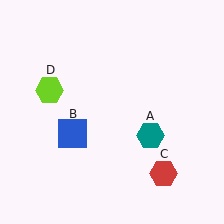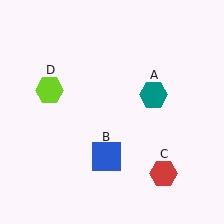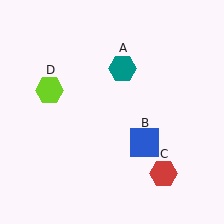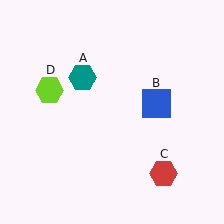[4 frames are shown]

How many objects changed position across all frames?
2 objects changed position: teal hexagon (object A), blue square (object B).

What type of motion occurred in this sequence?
The teal hexagon (object A), blue square (object B) rotated counterclockwise around the center of the scene.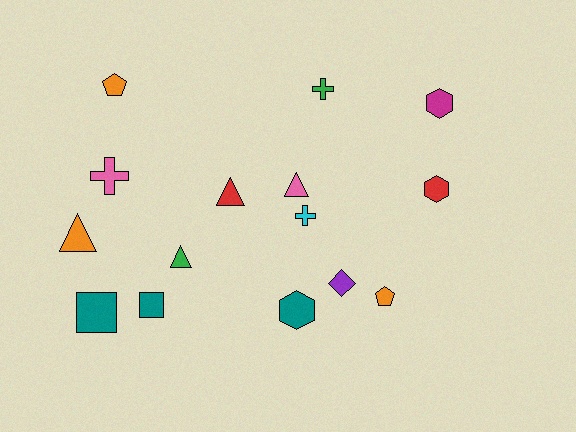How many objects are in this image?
There are 15 objects.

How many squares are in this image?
There are 2 squares.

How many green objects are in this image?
There are 2 green objects.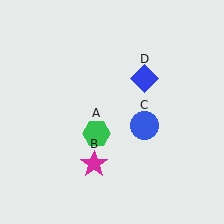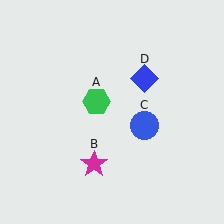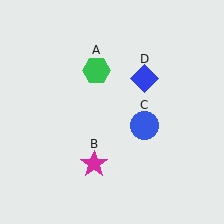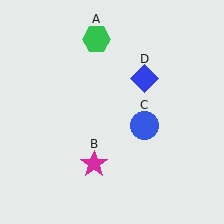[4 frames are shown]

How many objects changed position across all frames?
1 object changed position: green hexagon (object A).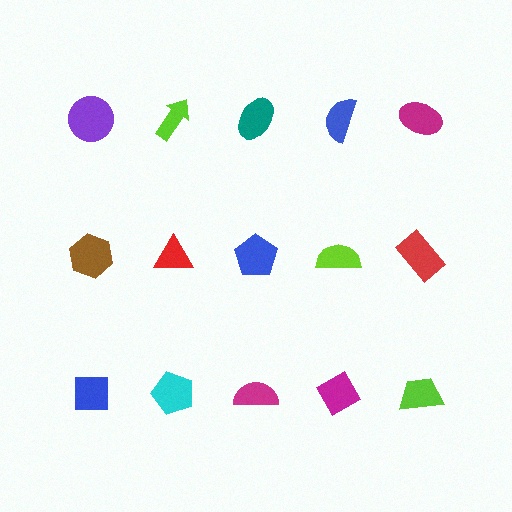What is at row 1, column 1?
A purple circle.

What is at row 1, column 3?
A teal ellipse.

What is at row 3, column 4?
A magenta diamond.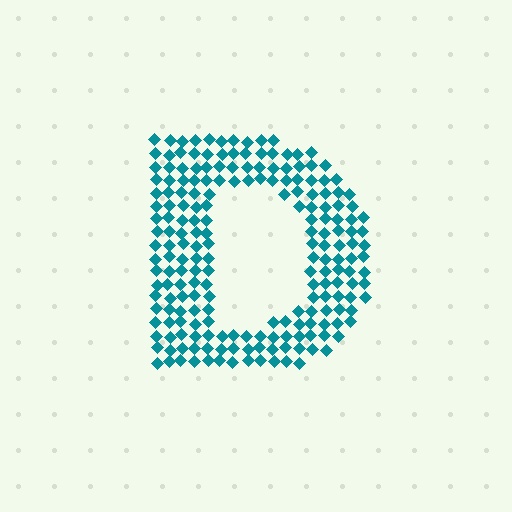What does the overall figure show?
The overall figure shows the letter D.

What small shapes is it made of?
It is made of small diamonds.